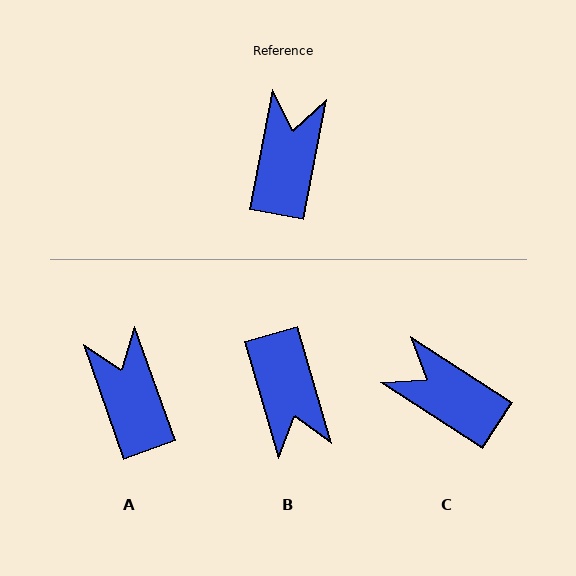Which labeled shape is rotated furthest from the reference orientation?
B, about 153 degrees away.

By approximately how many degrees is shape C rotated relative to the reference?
Approximately 68 degrees counter-clockwise.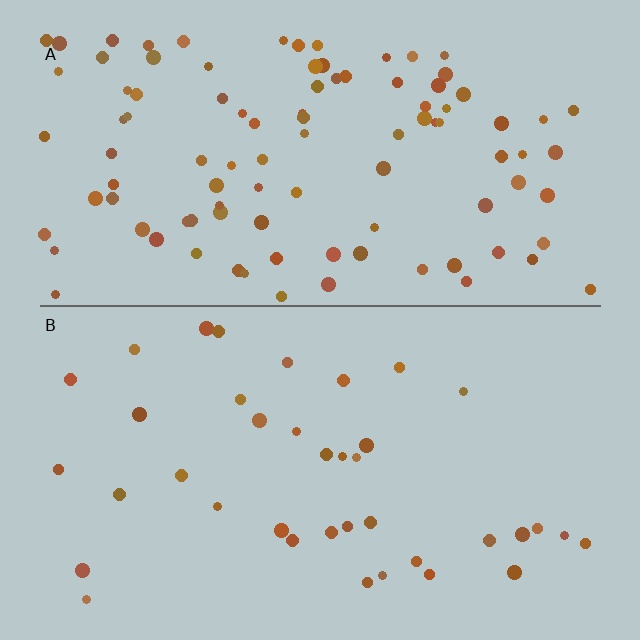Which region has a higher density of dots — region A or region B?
A (the top).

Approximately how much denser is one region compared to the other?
Approximately 2.6× — region A over region B.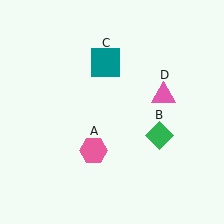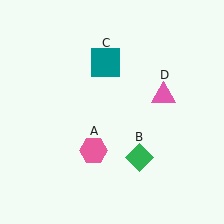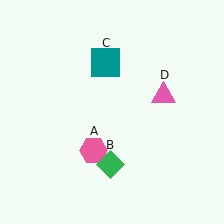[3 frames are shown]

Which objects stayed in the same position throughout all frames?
Pink hexagon (object A) and teal square (object C) and pink triangle (object D) remained stationary.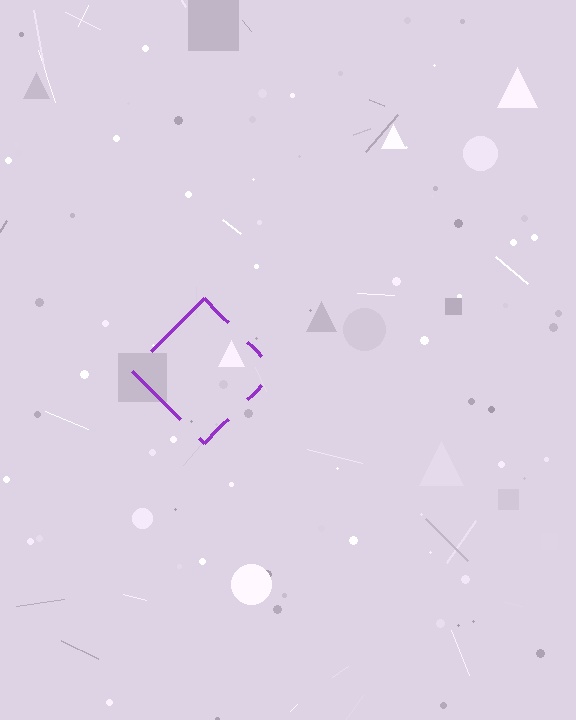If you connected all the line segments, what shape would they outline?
They would outline a diamond.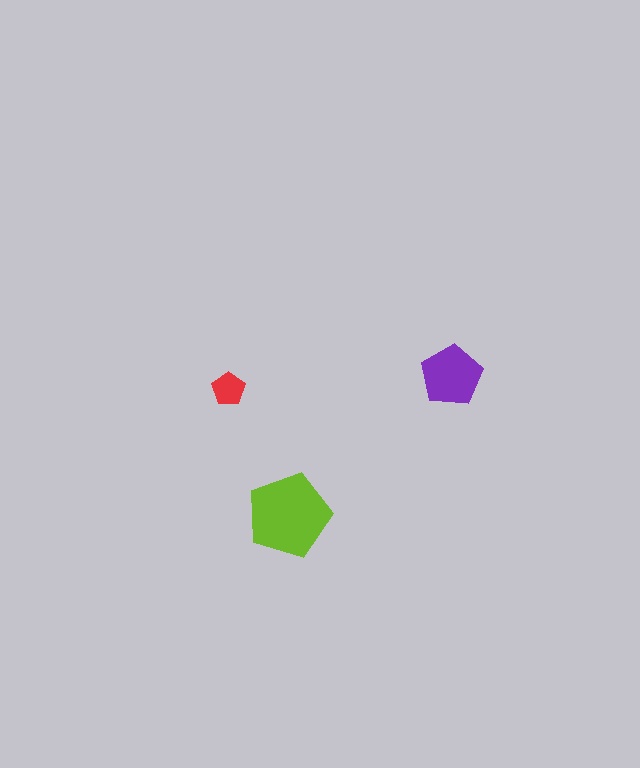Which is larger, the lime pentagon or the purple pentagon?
The lime one.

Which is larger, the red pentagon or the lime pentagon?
The lime one.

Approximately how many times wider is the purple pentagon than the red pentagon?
About 2 times wider.